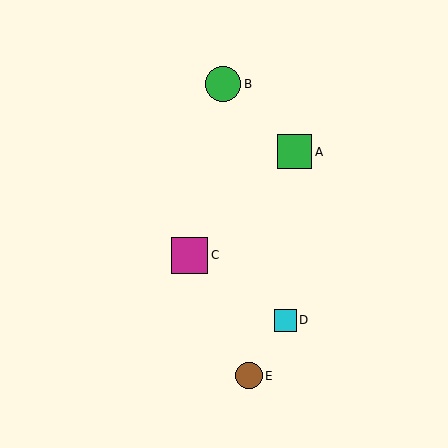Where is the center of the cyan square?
The center of the cyan square is at (285, 320).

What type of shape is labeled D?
Shape D is a cyan square.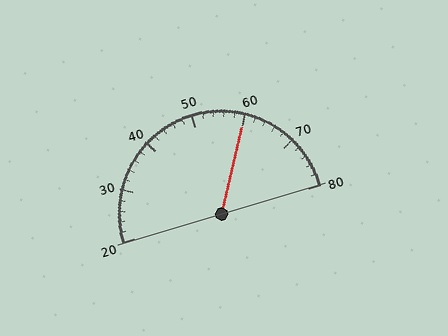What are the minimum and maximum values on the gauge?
The gauge ranges from 20 to 80.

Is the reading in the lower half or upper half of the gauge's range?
The reading is in the upper half of the range (20 to 80).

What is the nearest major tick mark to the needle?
The nearest major tick mark is 60.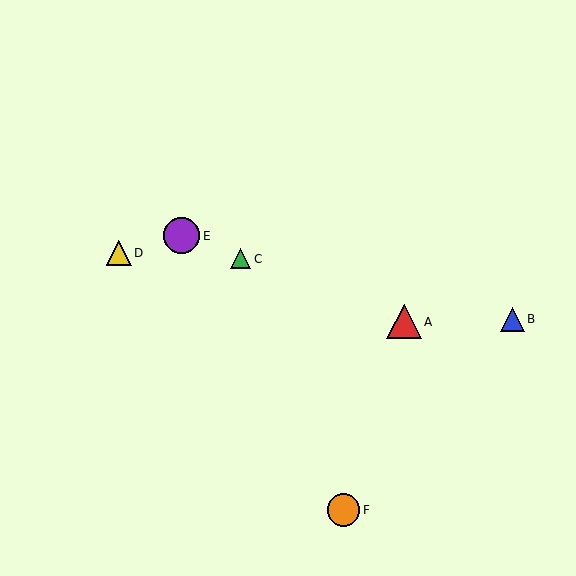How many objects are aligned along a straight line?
3 objects (A, C, E) are aligned along a straight line.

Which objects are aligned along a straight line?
Objects A, C, E are aligned along a straight line.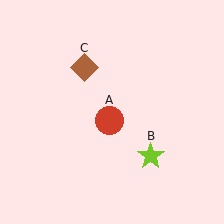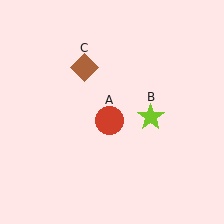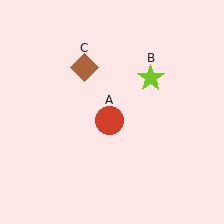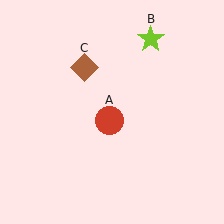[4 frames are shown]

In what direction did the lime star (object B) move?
The lime star (object B) moved up.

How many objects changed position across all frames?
1 object changed position: lime star (object B).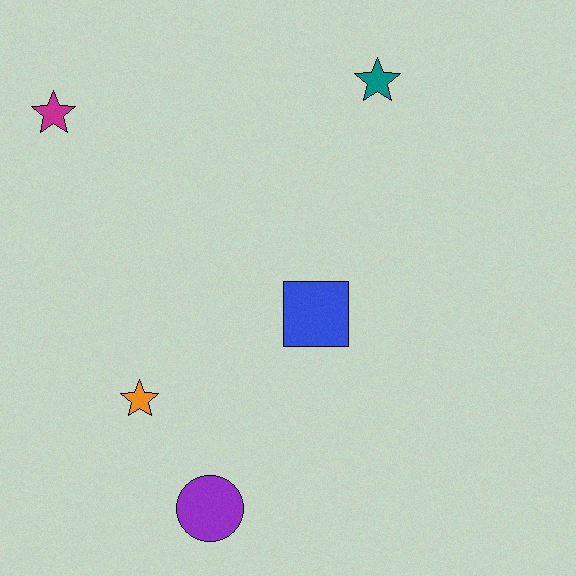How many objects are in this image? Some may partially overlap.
There are 5 objects.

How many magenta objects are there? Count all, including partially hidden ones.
There is 1 magenta object.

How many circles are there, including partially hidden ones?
There is 1 circle.